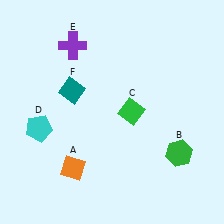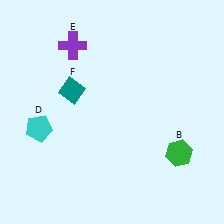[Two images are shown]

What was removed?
The orange diamond (A), the green diamond (C) were removed in Image 2.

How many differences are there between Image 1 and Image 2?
There are 2 differences between the two images.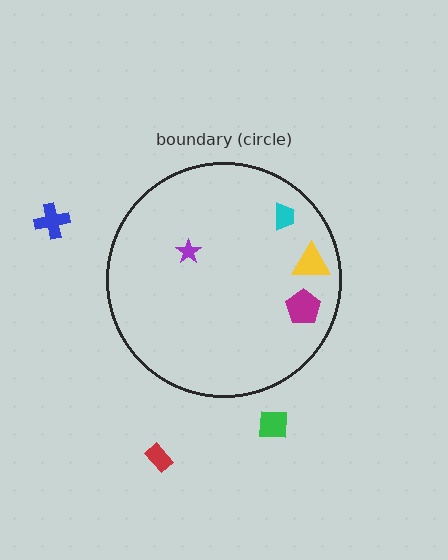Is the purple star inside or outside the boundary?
Inside.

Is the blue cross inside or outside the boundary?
Outside.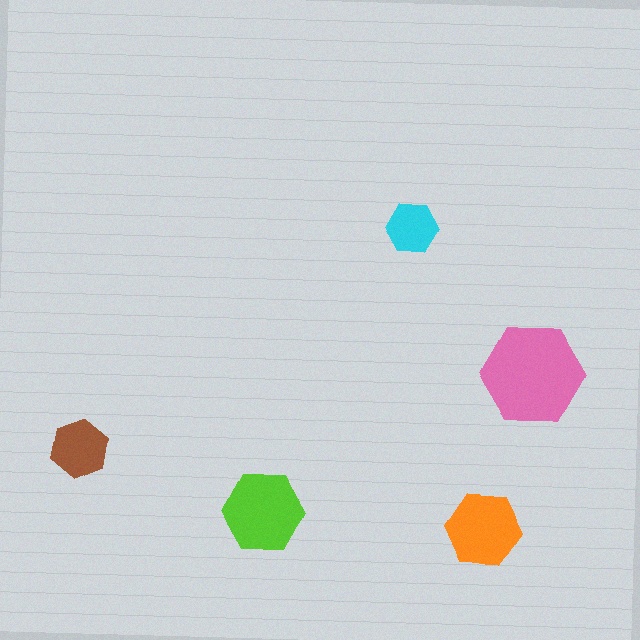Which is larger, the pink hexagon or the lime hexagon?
The pink one.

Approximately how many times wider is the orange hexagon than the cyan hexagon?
About 1.5 times wider.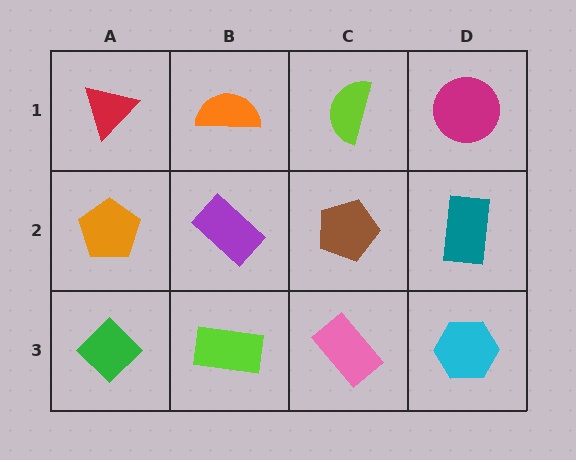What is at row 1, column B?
An orange semicircle.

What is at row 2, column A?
An orange pentagon.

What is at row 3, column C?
A pink rectangle.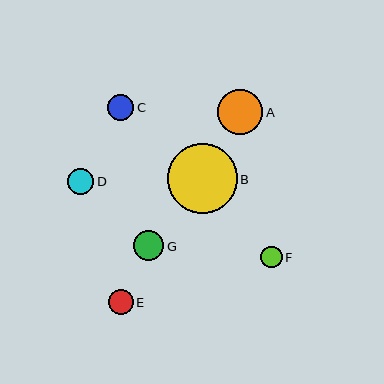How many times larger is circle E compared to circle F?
Circle E is approximately 1.2 times the size of circle F.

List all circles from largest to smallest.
From largest to smallest: B, A, G, C, D, E, F.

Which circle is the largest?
Circle B is the largest with a size of approximately 70 pixels.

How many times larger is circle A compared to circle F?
Circle A is approximately 2.1 times the size of circle F.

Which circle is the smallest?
Circle F is the smallest with a size of approximately 21 pixels.